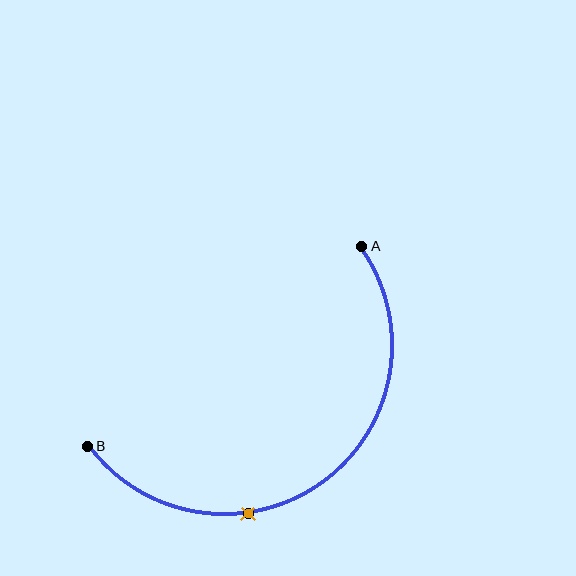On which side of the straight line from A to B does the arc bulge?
The arc bulges below and to the right of the straight line connecting A and B.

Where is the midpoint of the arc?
The arc midpoint is the point on the curve farthest from the straight line joining A and B. It sits below and to the right of that line.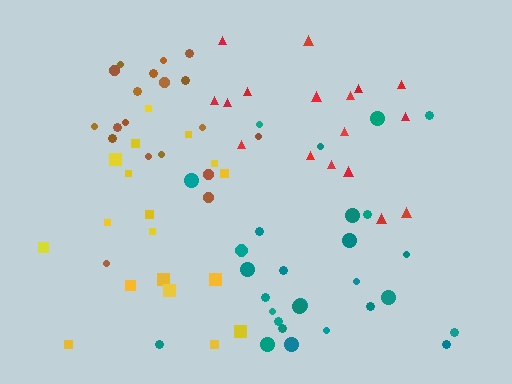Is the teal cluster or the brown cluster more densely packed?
Brown.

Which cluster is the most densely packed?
Brown.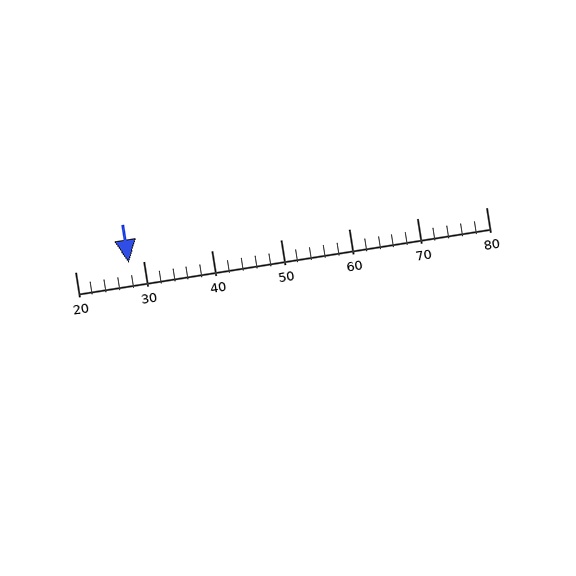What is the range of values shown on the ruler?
The ruler shows values from 20 to 80.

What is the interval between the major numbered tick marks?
The major tick marks are spaced 10 units apart.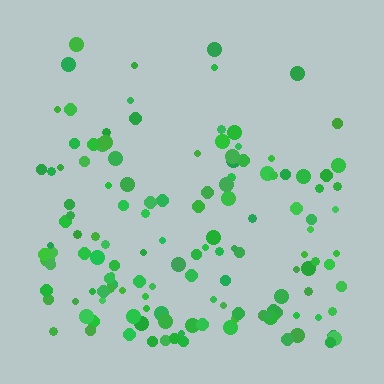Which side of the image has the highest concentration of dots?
The bottom.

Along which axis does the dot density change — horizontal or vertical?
Vertical.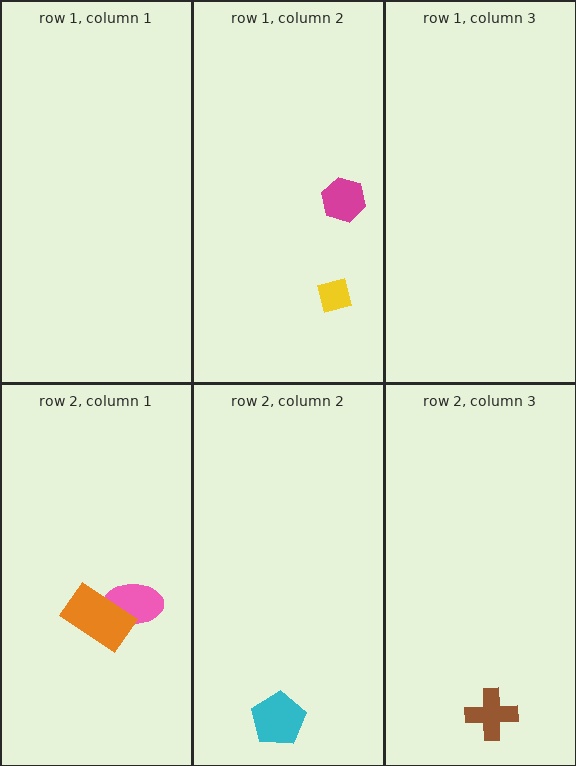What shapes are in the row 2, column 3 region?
The brown cross.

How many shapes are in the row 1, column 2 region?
2.